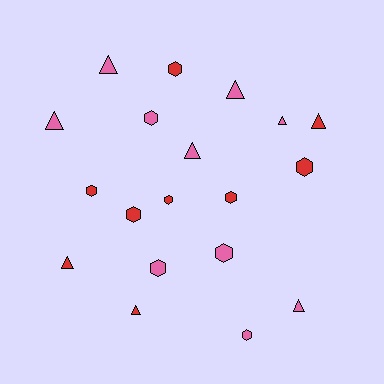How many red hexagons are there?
There are 6 red hexagons.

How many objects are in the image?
There are 19 objects.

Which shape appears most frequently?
Hexagon, with 10 objects.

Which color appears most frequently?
Pink, with 10 objects.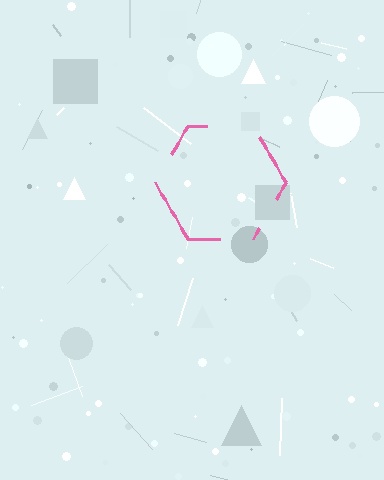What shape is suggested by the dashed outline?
The dashed outline suggests a hexagon.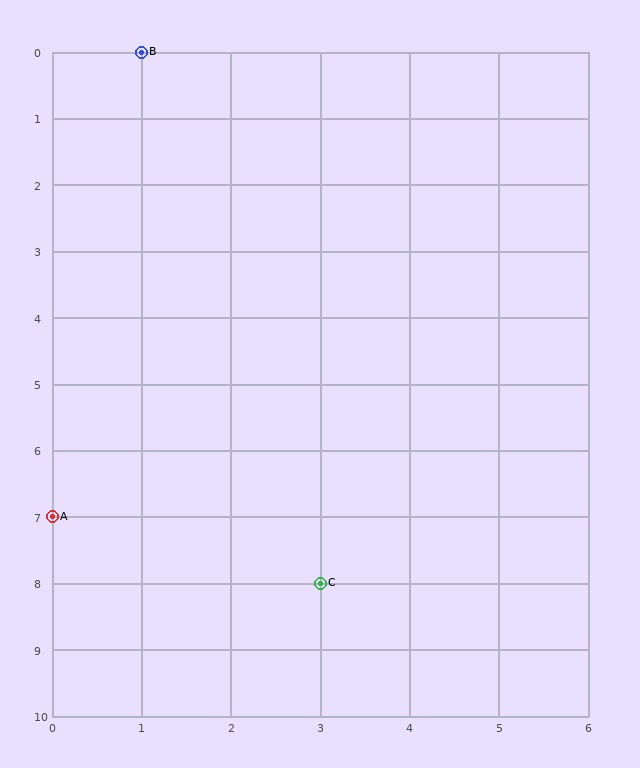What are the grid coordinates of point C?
Point C is at grid coordinates (3, 8).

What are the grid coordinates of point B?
Point B is at grid coordinates (1, 0).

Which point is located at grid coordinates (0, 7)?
Point A is at (0, 7).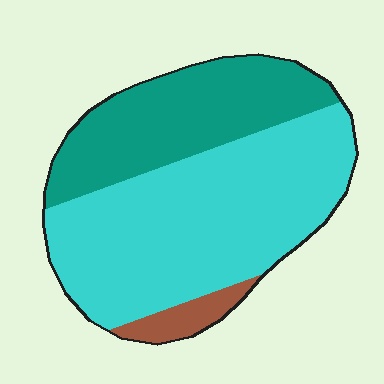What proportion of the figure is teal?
Teal covers around 35% of the figure.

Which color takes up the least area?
Brown, at roughly 5%.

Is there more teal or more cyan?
Cyan.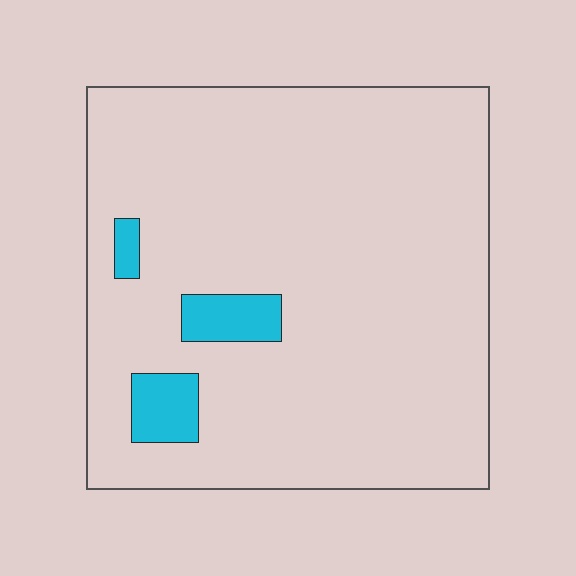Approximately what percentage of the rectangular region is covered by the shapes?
Approximately 5%.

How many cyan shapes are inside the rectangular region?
3.